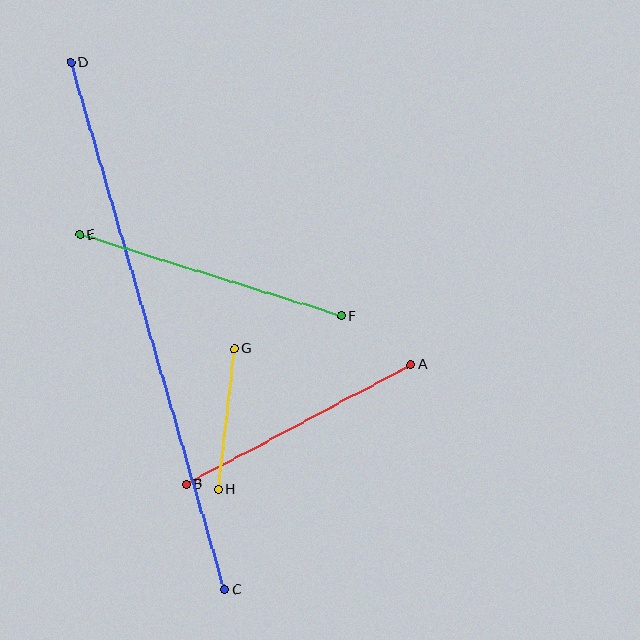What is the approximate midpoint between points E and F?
The midpoint is at approximately (210, 275) pixels.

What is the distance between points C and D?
The distance is approximately 549 pixels.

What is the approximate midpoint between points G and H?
The midpoint is at approximately (226, 419) pixels.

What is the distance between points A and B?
The distance is approximately 255 pixels.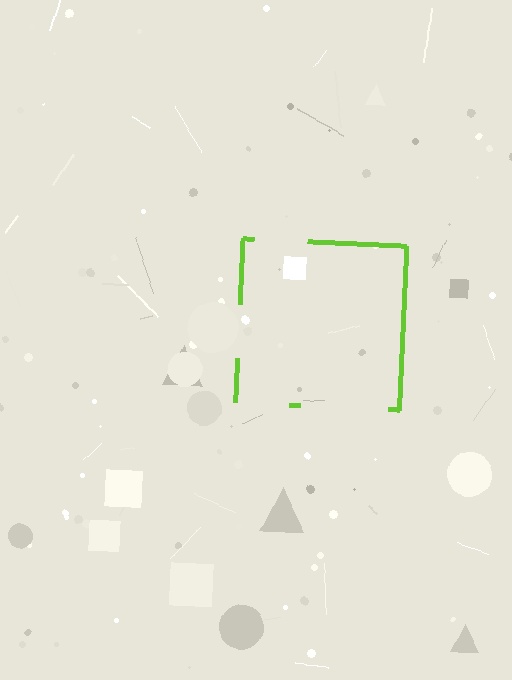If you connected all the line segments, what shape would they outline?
They would outline a square.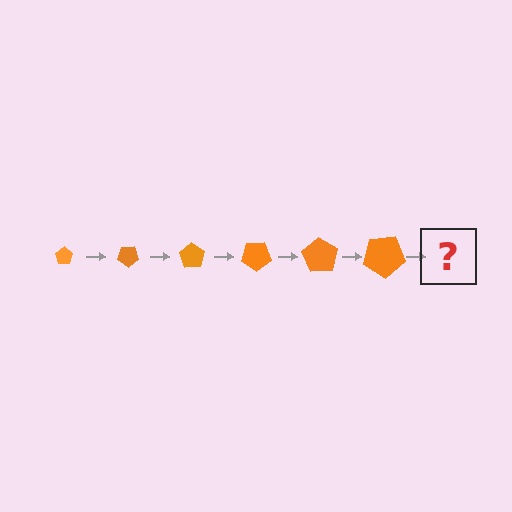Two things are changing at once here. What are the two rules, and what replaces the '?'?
The two rules are that the pentagon grows larger each step and it rotates 35 degrees each step. The '?' should be a pentagon, larger than the previous one and rotated 210 degrees from the start.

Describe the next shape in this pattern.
It should be a pentagon, larger than the previous one and rotated 210 degrees from the start.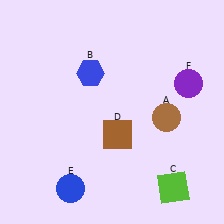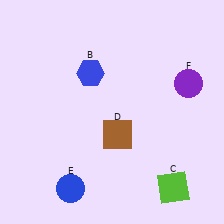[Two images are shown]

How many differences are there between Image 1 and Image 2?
There is 1 difference between the two images.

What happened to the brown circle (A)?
The brown circle (A) was removed in Image 2. It was in the bottom-right area of Image 1.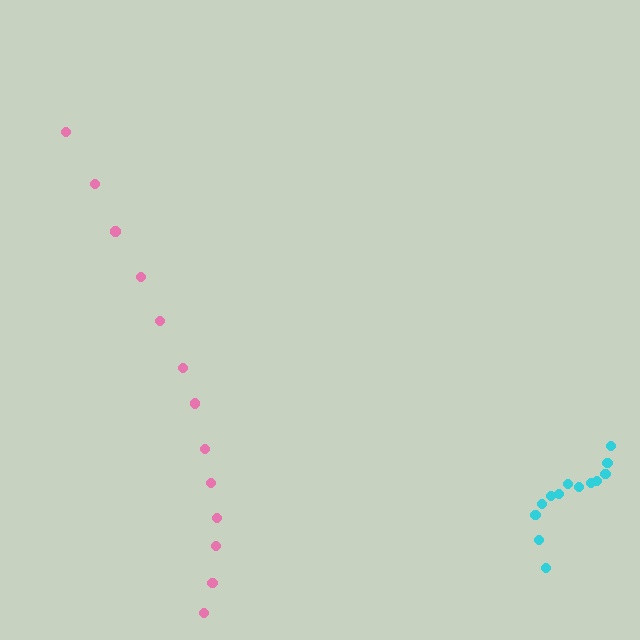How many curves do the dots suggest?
There are 2 distinct paths.